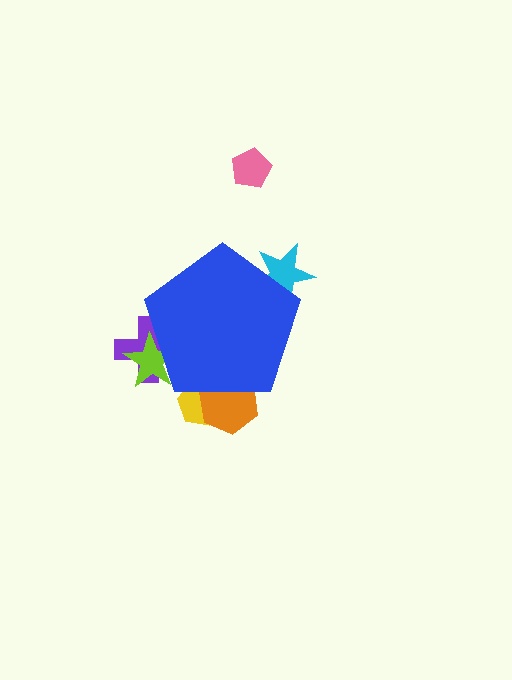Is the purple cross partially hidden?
Yes, the purple cross is partially hidden behind the blue pentagon.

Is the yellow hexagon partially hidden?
Yes, the yellow hexagon is partially hidden behind the blue pentagon.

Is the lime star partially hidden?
Yes, the lime star is partially hidden behind the blue pentagon.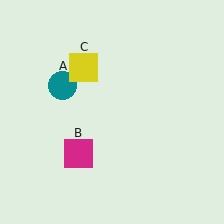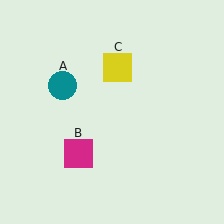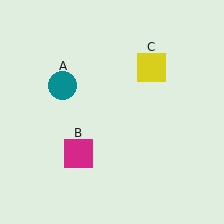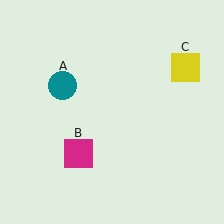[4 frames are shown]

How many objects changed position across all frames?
1 object changed position: yellow square (object C).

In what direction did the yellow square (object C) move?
The yellow square (object C) moved right.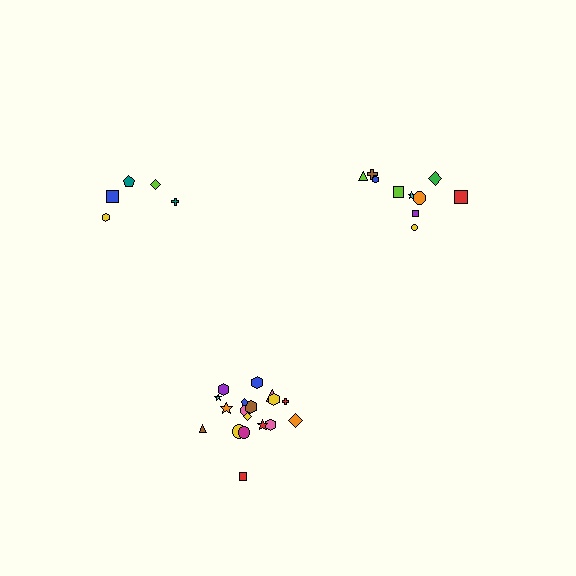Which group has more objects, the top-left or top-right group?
The top-right group.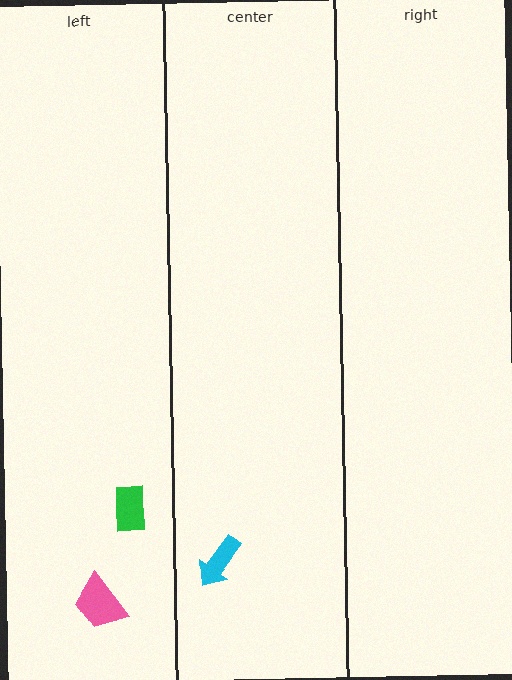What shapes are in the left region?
The pink trapezoid, the green rectangle.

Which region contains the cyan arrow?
The center region.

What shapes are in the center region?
The cyan arrow.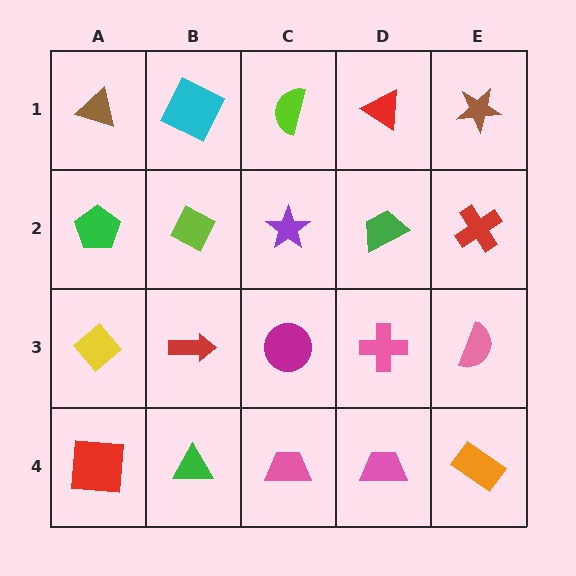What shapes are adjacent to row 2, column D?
A red triangle (row 1, column D), a pink cross (row 3, column D), a purple star (row 2, column C), a red cross (row 2, column E).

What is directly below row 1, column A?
A green pentagon.